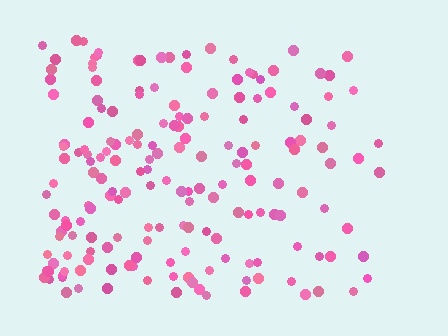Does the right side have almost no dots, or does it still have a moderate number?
Still a moderate number, just noticeably fewer than the left.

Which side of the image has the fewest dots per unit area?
The right.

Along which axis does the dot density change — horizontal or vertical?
Horizontal.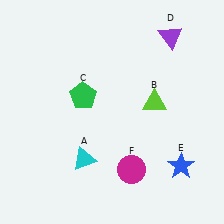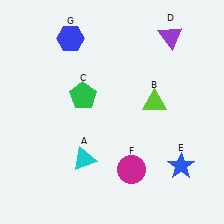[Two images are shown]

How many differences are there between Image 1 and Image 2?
There is 1 difference between the two images.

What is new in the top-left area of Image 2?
A blue hexagon (G) was added in the top-left area of Image 2.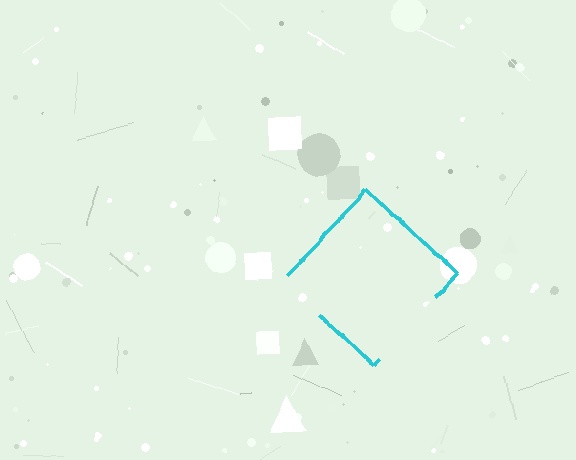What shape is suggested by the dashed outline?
The dashed outline suggests a diamond.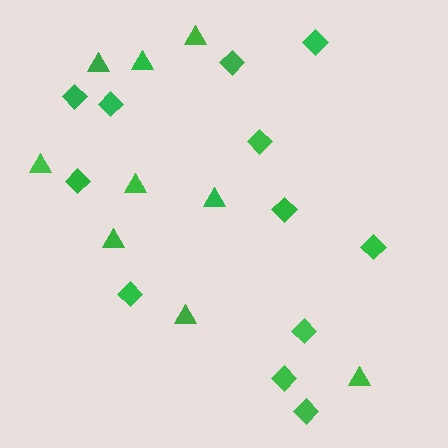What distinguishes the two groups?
There are 2 groups: one group of diamonds (12) and one group of triangles (9).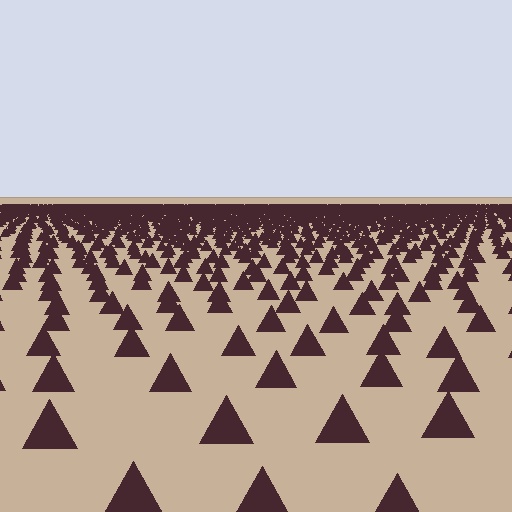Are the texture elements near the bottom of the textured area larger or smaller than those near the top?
Larger. Near the bottom, elements are closer to the viewer and appear at a bigger on-screen size.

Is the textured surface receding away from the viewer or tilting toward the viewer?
The surface is receding away from the viewer. Texture elements get smaller and denser toward the top.